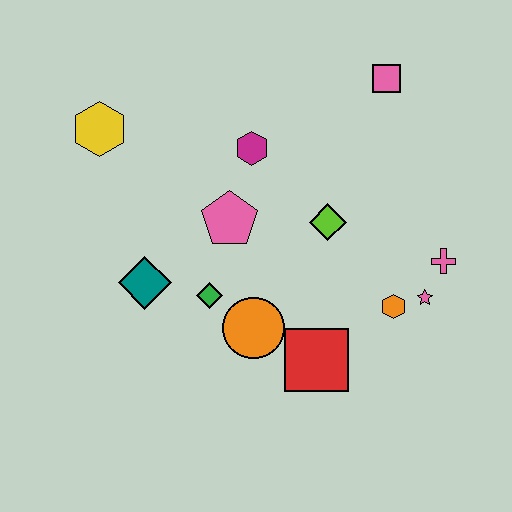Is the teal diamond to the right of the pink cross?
No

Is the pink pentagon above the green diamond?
Yes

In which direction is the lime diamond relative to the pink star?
The lime diamond is to the left of the pink star.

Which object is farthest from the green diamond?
The pink square is farthest from the green diamond.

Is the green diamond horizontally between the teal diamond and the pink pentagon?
Yes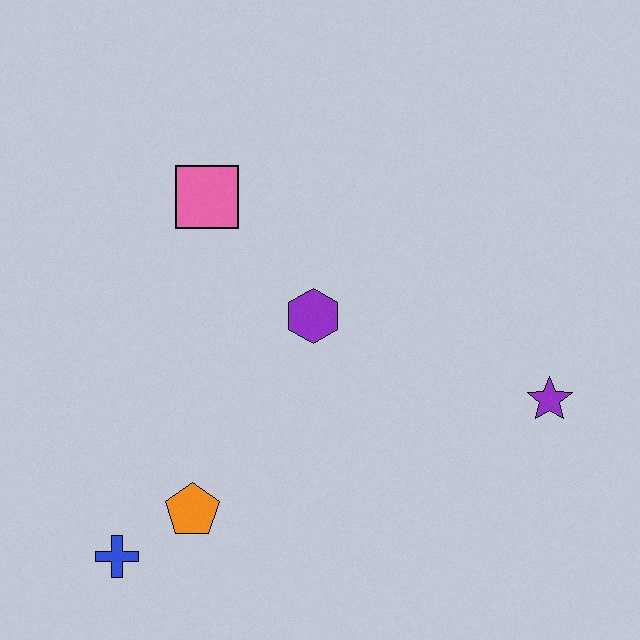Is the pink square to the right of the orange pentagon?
Yes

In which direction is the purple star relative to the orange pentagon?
The purple star is to the right of the orange pentagon.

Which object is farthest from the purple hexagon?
The blue cross is farthest from the purple hexagon.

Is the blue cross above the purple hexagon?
No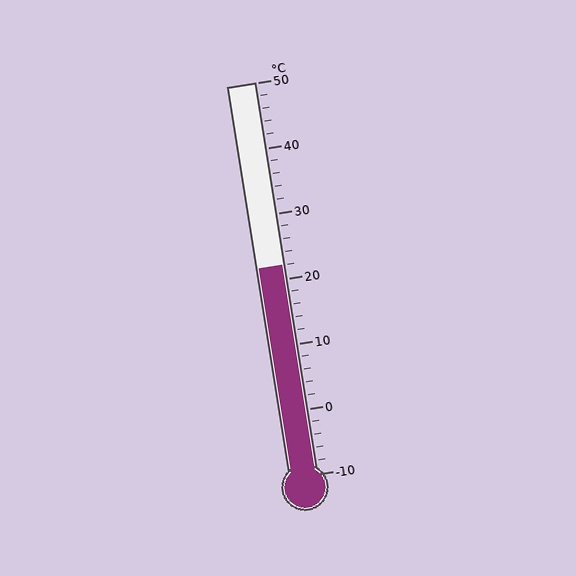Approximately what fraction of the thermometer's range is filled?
The thermometer is filled to approximately 55% of its range.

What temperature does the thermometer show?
The thermometer shows approximately 22°C.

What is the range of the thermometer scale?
The thermometer scale ranges from -10°C to 50°C.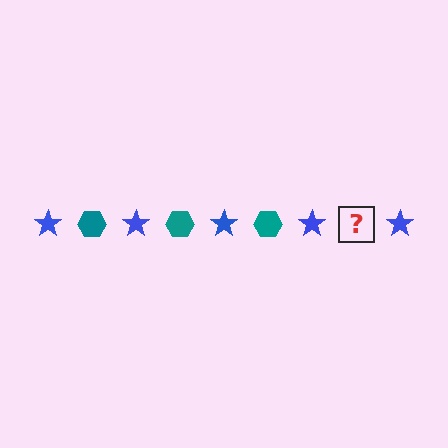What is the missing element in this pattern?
The missing element is a teal hexagon.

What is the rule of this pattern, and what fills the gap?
The rule is that the pattern alternates between blue star and teal hexagon. The gap should be filled with a teal hexagon.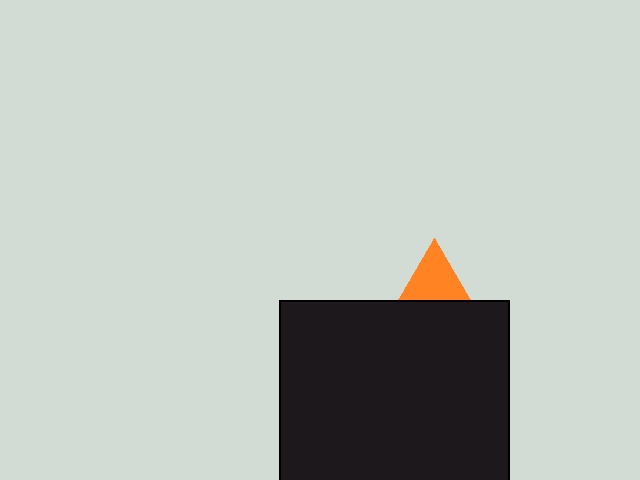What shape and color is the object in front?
The object in front is a black rectangle.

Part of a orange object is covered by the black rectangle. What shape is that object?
It is a triangle.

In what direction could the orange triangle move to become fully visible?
The orange triangle could move up. That would shift it out from behind the black rectangle entirely.